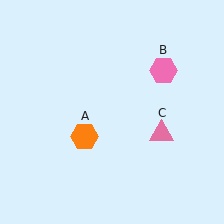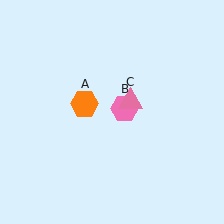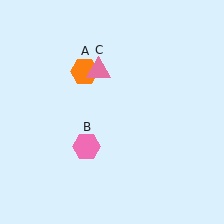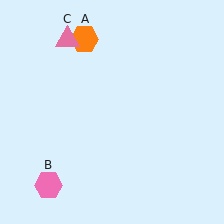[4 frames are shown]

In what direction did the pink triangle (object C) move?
The pink triangle (object C) moved up and to the left.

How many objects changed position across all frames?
3 objects changed position: orange hexagon (object A), pink hexagon (object B), pink triangle (object C).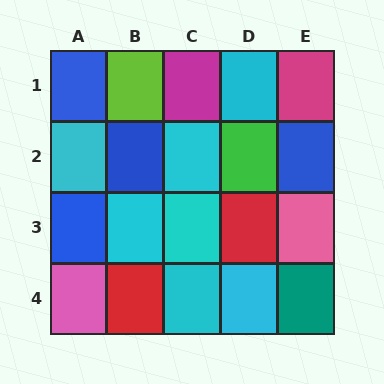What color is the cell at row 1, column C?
Magenta.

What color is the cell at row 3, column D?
Red.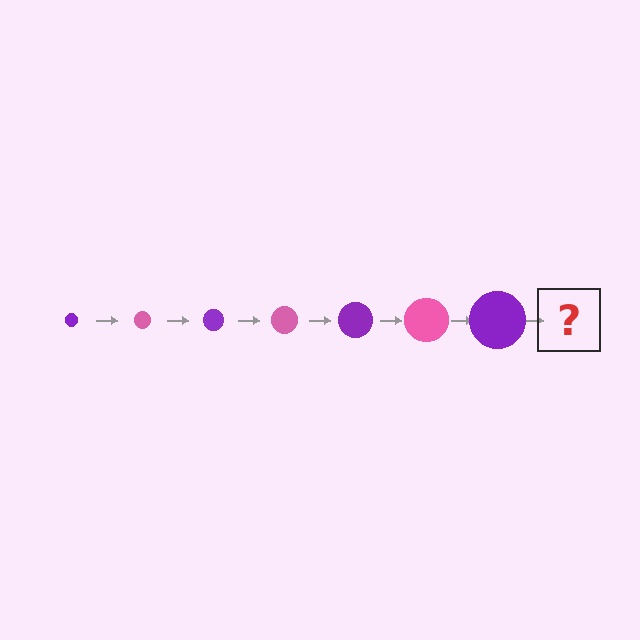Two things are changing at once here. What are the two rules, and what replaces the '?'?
The two rules are that the circle grows larger each step and the color cycles through purple and pink. The '?' should be a pink circle, larger than the previous one.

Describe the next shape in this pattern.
It should be a pink circle, larger than the previous one.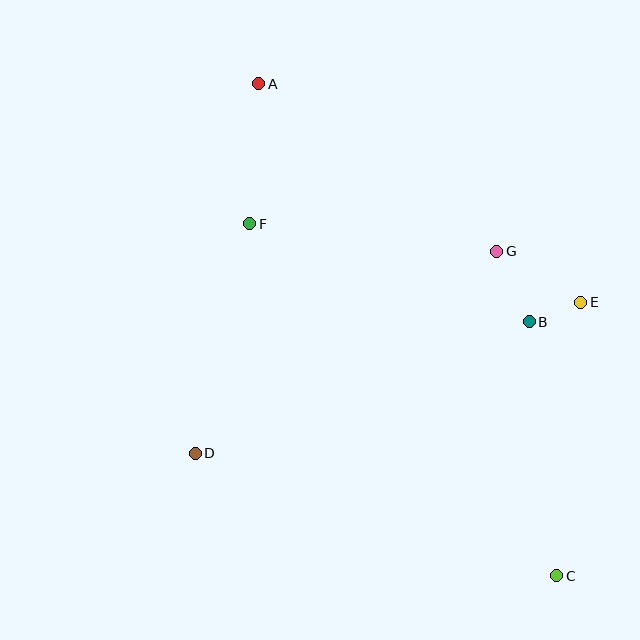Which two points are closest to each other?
Points B and E are closest to each other.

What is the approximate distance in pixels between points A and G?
The distance between A and G is approximately 291 pixels.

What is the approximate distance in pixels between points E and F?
The distance between E and F is approximately 340 pixels.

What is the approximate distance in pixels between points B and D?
The distance between B and D is approximately 359 pixels.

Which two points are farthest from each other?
Points A and C are farthest from each other.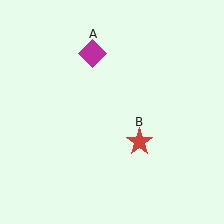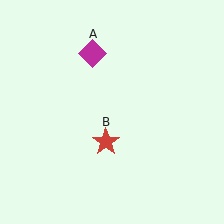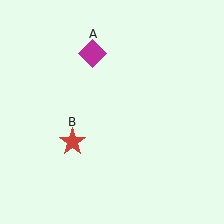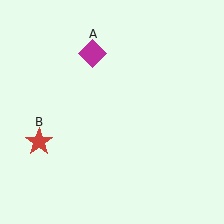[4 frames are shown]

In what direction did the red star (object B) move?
The red star (object B) moved left.